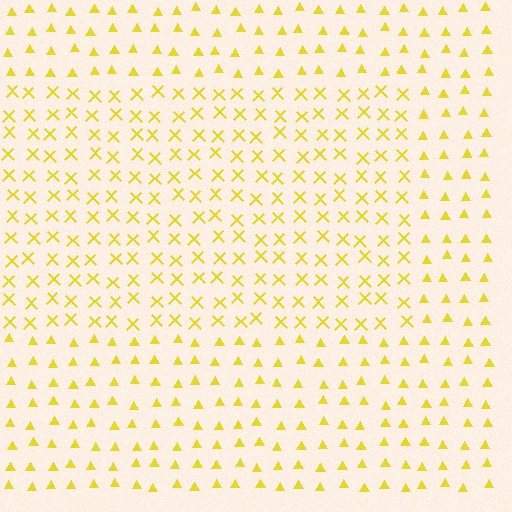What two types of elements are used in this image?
The image uses X marks inside the rectangle region and triangles outside it.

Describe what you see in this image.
The image is filled with small yellow elements arranged in a uniform grid. A rectangle-shaped region contains X marks, while the surrounding area contains triangles. The boundary is defined purely by the change in element shape.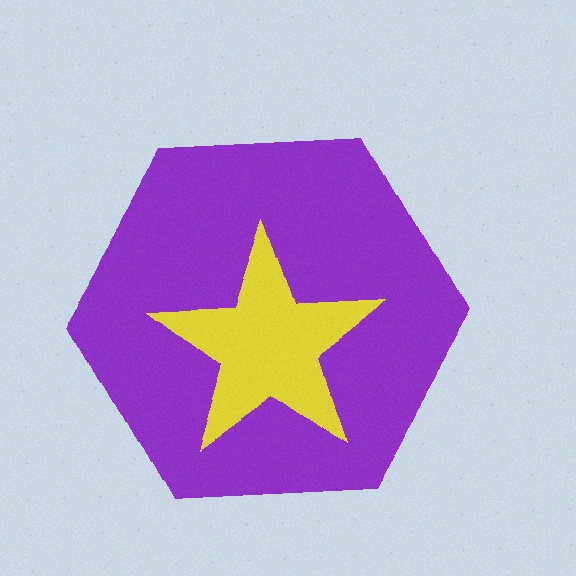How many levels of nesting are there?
2.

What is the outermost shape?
The purple hexagon.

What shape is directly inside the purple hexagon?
The yellow star.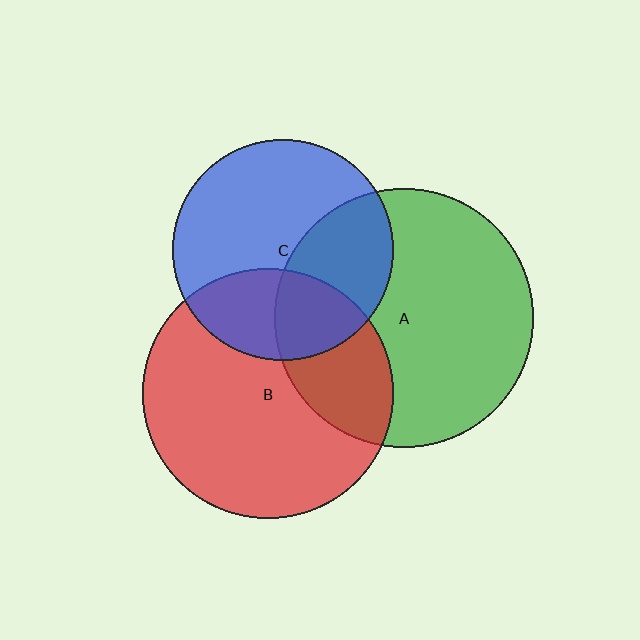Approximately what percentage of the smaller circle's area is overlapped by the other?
Approximately 30%.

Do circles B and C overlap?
Yes.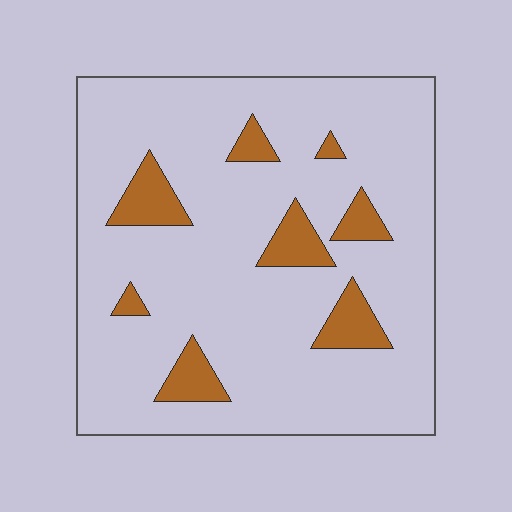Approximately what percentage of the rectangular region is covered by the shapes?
Approximately 15%.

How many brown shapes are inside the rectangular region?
8.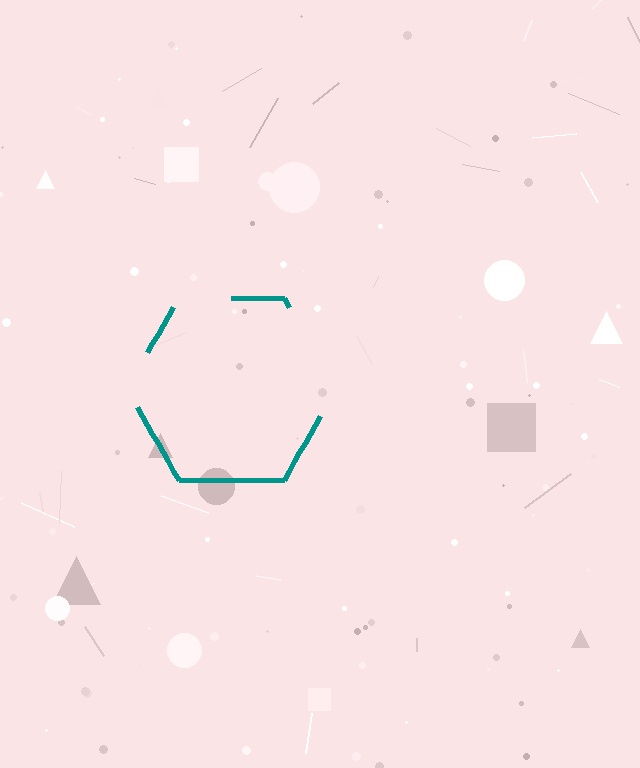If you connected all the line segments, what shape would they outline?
They would outline a hexagon.